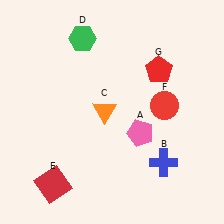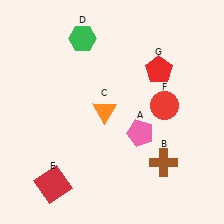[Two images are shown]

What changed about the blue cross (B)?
In Image 1, B is blue. In Image 2, it changed to brown.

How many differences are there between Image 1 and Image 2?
There is 1 difference between the two images.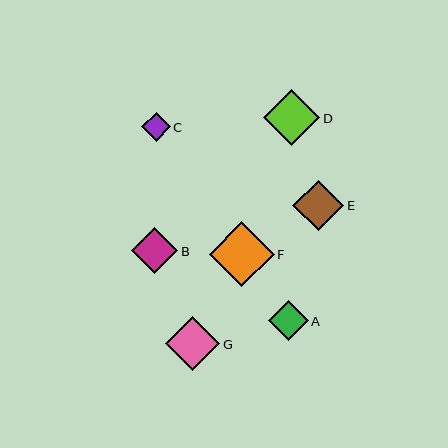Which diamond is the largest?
Diamond F is the largest with a size of approximately 65 pixels.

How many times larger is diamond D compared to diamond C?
Diamond D is approximately 2.0 times the size of diamond C.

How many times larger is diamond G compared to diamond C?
Diamond G is approximately 1.9 times the size of diamond C.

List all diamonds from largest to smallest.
From largest to smallest: F, D, G, E, B, A, C.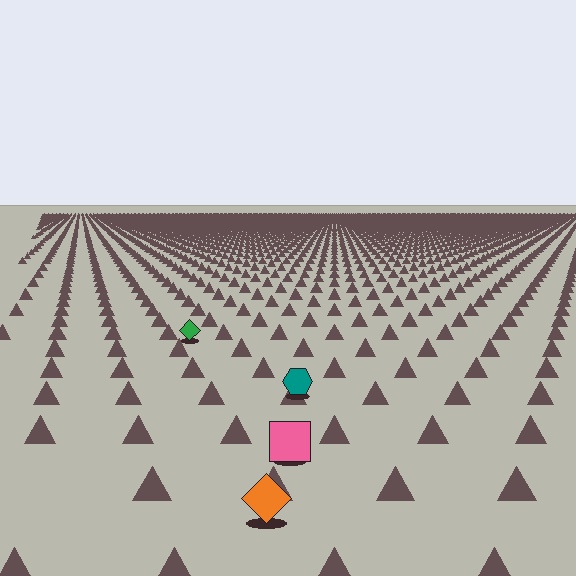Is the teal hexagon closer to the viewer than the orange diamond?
No. The orange diamond is closer — you can tell from the texture gradient: the ground texture is coarser near it.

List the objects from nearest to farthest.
From nearest to farthest: the orange diamond, the pink square, the teal hexagon, the green diamond.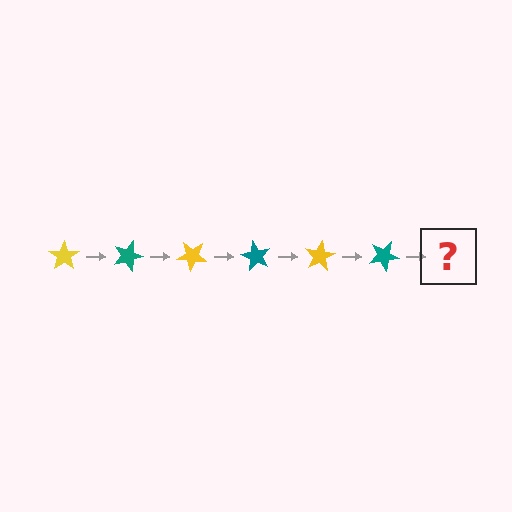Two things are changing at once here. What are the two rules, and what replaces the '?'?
The two rules are that it rotates 20 degrees each step and the color cycles through yellow and teal. The '?' should be a yellow star, rotated 120 degrees from the start.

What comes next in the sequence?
The next element should be a yellow star, rotated 120 degrees from the start.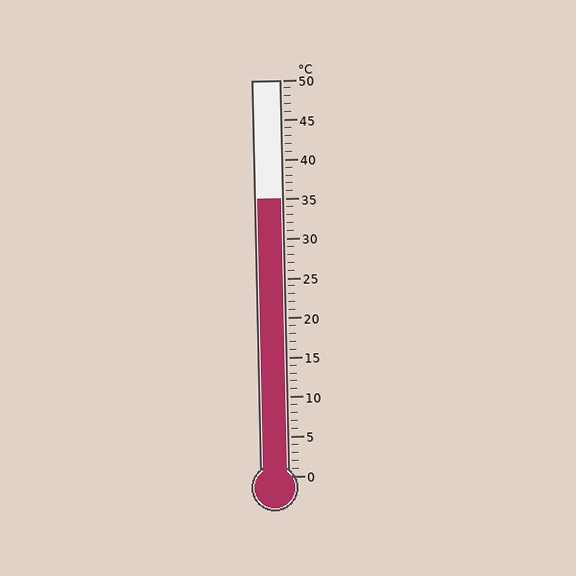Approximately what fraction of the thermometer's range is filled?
The thermometer is filled to approximately 70% of its range.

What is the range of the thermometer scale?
The thermometer scale ranges from 0°C to 50°C.